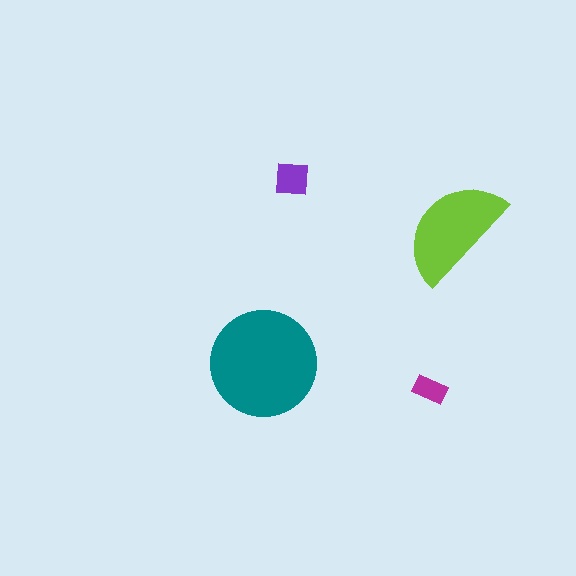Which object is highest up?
The purple square is topmost.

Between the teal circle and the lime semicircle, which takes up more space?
The teal circle.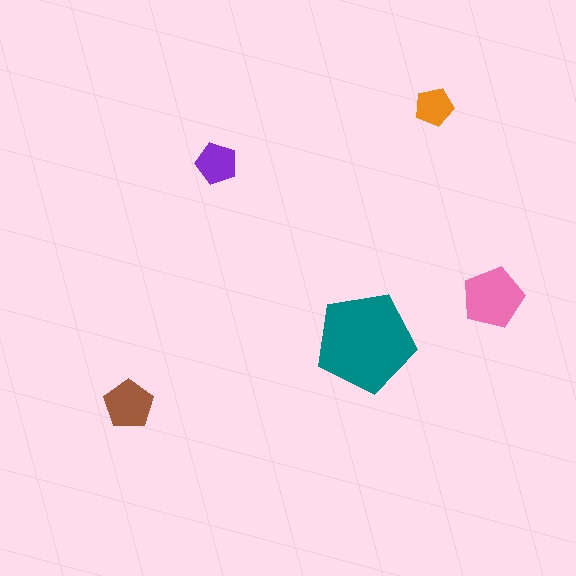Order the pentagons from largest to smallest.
the teal one, the pink one, the brown one, the purple one, the orange one.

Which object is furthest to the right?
The pink pentagon is rightmost.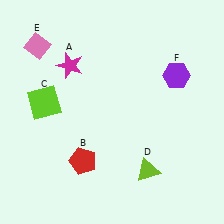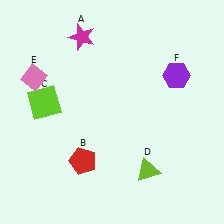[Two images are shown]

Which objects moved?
The objects that moved are: the magenta star (A), the pink diamond (E).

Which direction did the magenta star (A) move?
The magenta star (A) moved up.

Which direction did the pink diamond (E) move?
The pink diamond (E) moved down.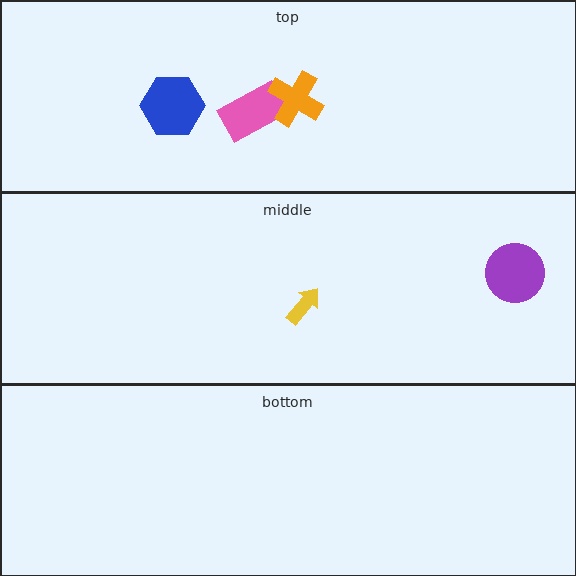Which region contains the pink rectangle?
The top region.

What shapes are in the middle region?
The purple circle, the yellow arrow.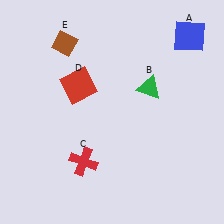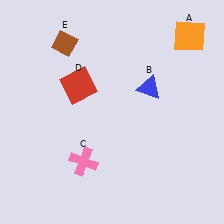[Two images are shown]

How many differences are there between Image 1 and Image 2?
There are 3 differences between the two images.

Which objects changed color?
A changed from blue to orange. B changed from green to blue. C changed from red to pink.